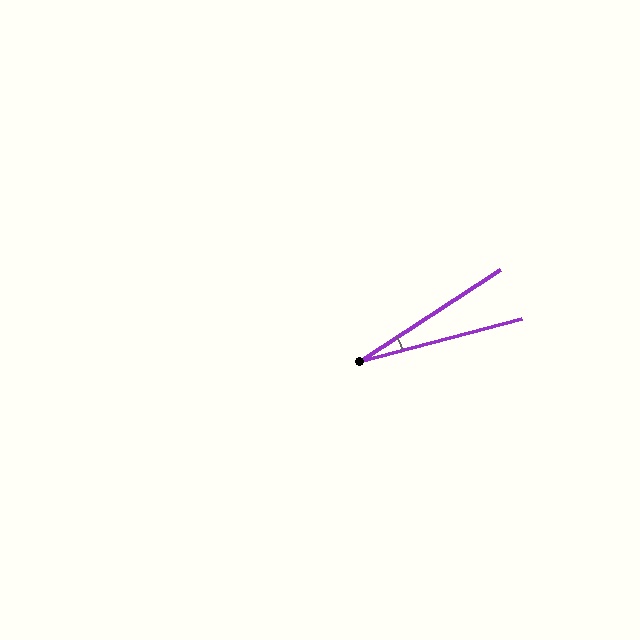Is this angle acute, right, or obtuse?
It is acute.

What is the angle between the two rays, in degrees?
Approximately 18 degrees.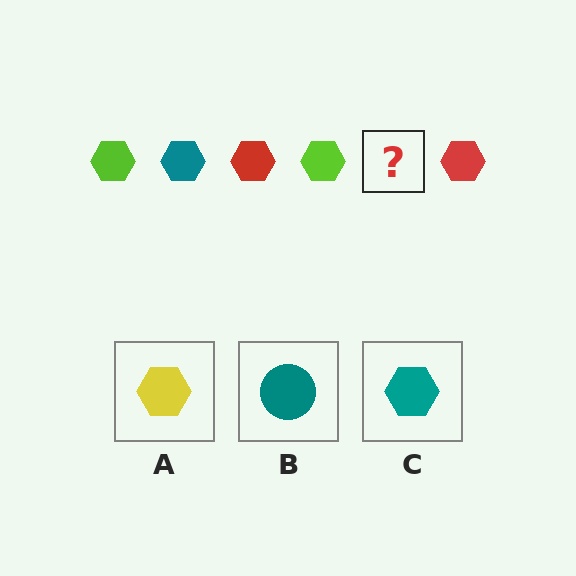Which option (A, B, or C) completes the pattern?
C.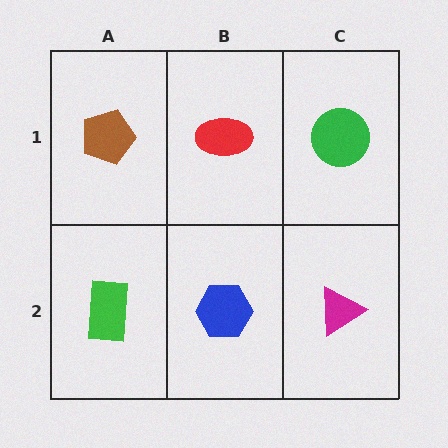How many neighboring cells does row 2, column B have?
3.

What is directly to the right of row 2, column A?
A blue hexagon.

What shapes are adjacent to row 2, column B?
A red ellipse (row 1, column B), a green rectangle (row 2, column A), a magenta triangle (row 2, column C).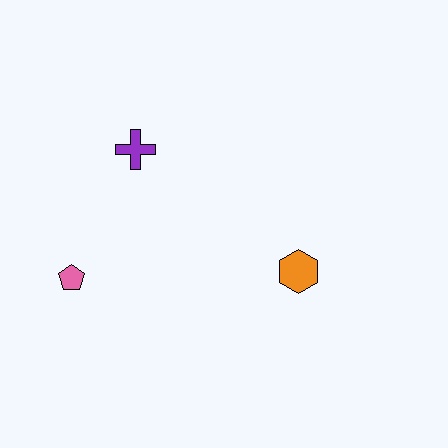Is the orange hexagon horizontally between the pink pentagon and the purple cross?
No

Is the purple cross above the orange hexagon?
Yes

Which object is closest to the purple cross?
The pink pentagon is closest to the purple cross.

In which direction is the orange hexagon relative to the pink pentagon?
The orange hexagon is to the right of the pink pentagon.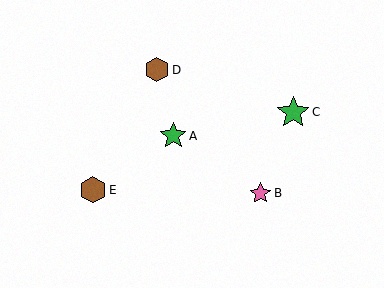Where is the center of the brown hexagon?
The center of the brown hexagon is at (93, 190).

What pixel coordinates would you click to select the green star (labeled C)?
Click at (293, 112) to select the green star C.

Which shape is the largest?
The green star (labeled C) is the largest.